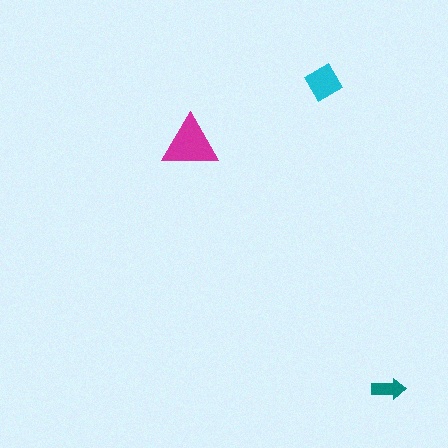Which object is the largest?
The magenta triangle.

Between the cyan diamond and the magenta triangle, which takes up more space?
The magenta triangle.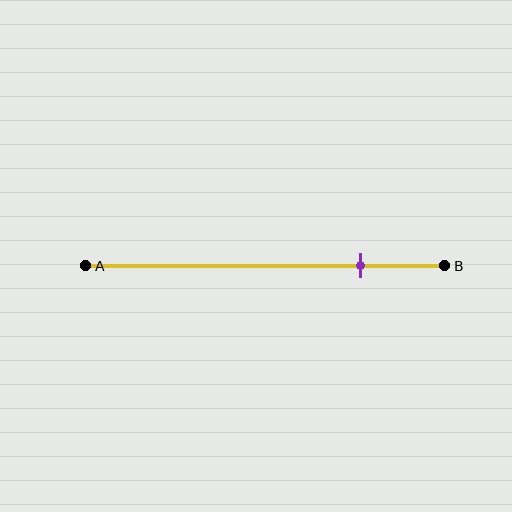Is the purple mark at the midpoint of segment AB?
No, the mark is at about 75% from A, not at the 50% midpoint.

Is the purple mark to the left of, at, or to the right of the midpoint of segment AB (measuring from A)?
The purple mark is to the right of the midpoint of segment AB.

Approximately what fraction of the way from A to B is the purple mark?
The purple mark is approximately 75% of the way from A to B.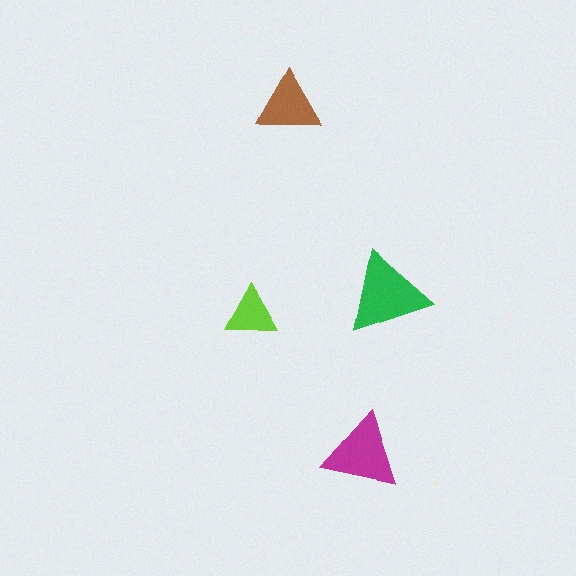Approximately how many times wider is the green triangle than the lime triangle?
About 1.5 times wider.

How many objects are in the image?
There are 4 objects in the image.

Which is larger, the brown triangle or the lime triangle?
The brown one.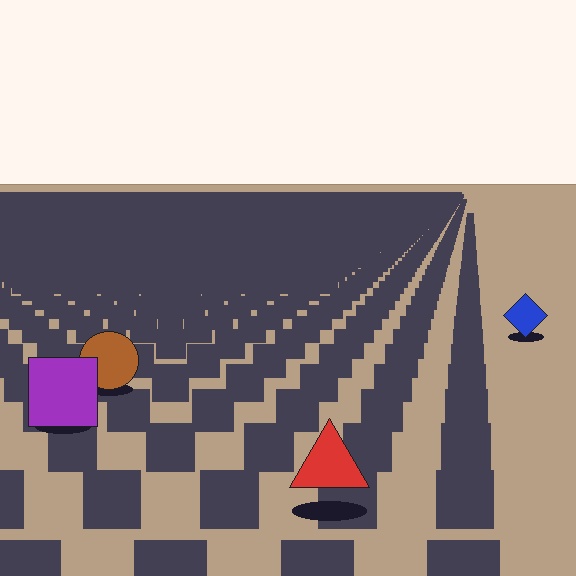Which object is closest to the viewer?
The red triangle is closest. The texture marks near it are larger and more spread out.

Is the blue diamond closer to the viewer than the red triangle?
No. The red triangle is closer — you can tell from the texture gradient: the ground texture is coarser near it.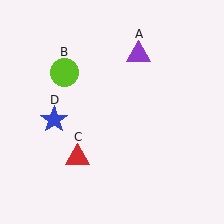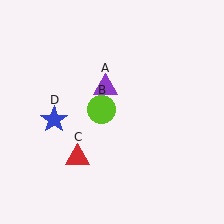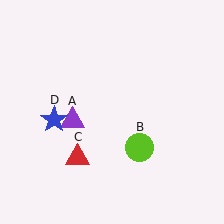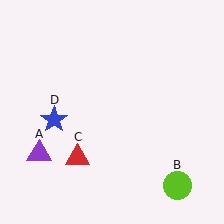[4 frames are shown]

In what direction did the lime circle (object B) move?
The lime circle (object B) moved down and to the right.